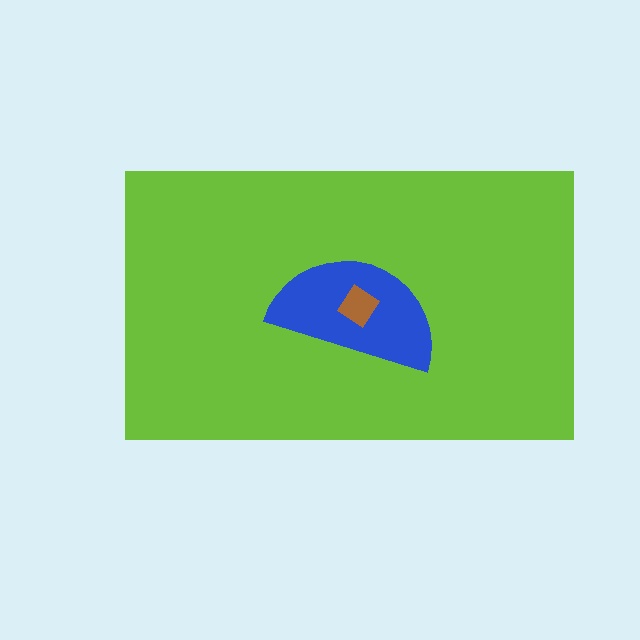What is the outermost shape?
The lime rectangle.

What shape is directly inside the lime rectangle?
The blue semicircle.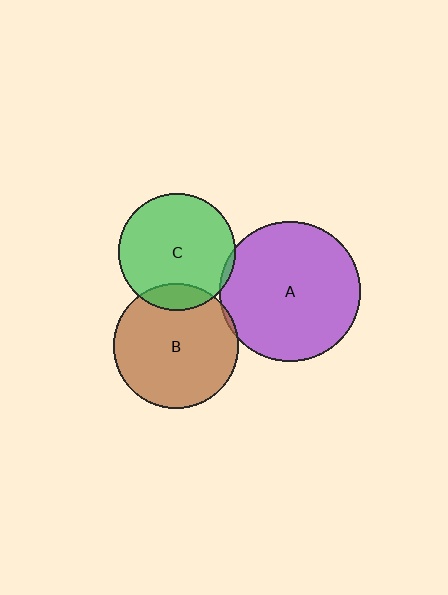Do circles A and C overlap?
Yes.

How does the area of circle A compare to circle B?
Approximately 1.3 times.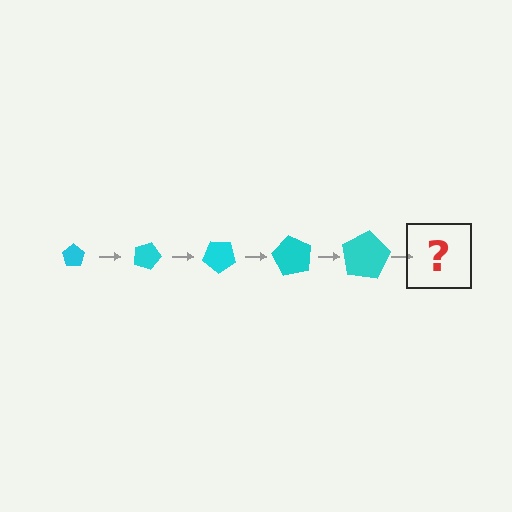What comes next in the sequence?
The next element should be a pentagon, larger than the previous one and rotated 100 degrees from the start.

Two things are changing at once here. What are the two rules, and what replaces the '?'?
The two rules are that the pentagon grows larger each step and it rotates 20 degrees each step. The '?' should be a pentagon, larger than the previous one and rotated 100 degrees from the start.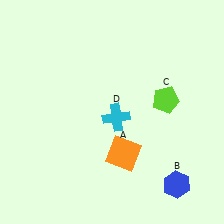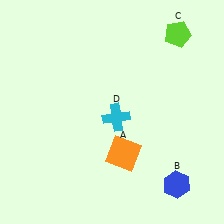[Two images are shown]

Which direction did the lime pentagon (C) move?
The lime pentagon (C) moved up.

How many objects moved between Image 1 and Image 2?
1 object moved between the two images.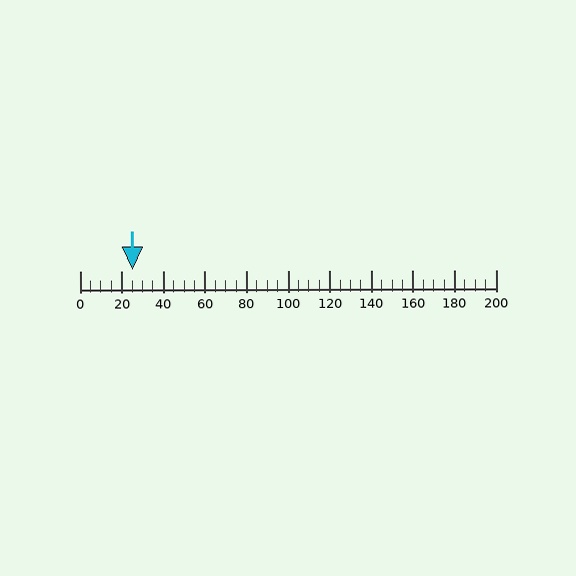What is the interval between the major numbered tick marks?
The major tick marks are spaced 20 units apart.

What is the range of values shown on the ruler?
The ruler shows values from 0 to 200.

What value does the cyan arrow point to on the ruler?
The cyan arrow points to approximately 25.